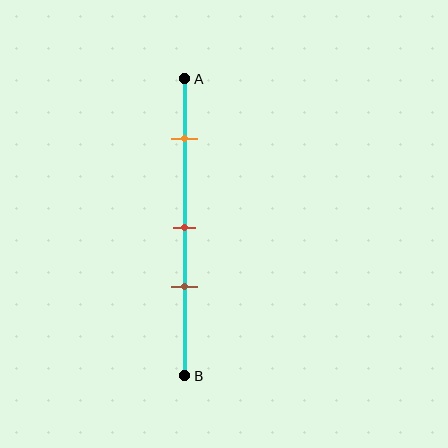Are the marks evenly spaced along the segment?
No, the marks are not evenly spaced.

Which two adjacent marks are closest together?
The red and brown marks are the closest adjacent pair.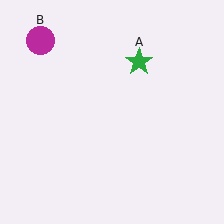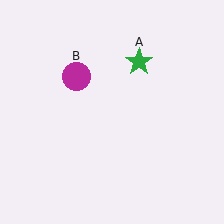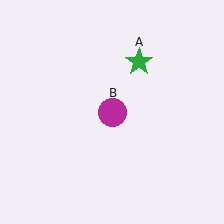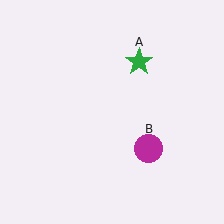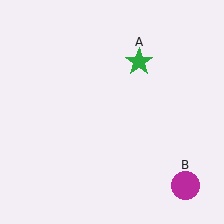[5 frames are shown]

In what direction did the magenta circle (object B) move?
The magenta circle (object B) moved down and to the right.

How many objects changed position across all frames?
1 object changed position: magenta circle (object B).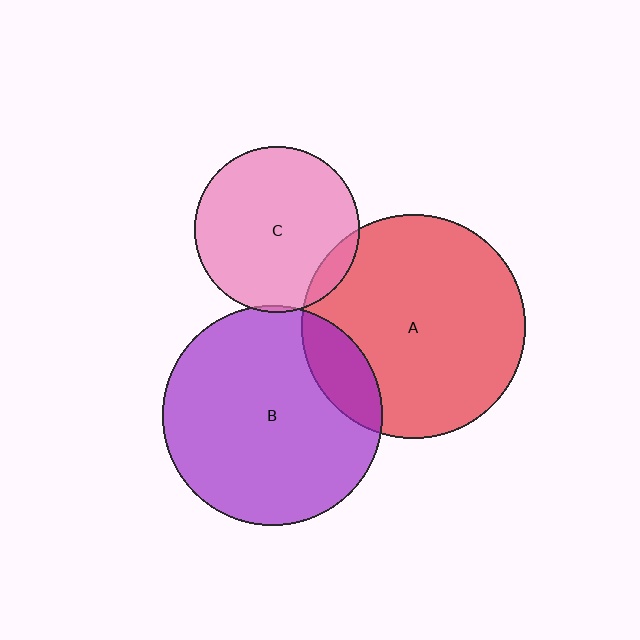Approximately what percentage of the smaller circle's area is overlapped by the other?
Approximately 15%.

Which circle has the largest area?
Circle A (red).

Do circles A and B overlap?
Yes.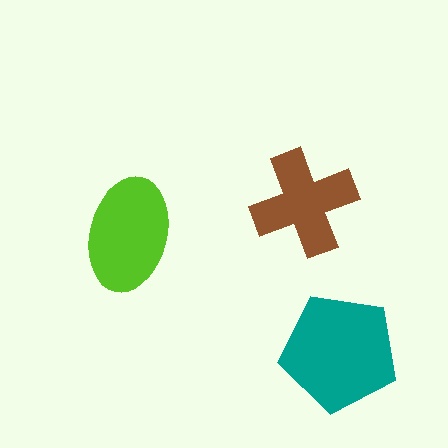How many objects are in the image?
There are 3 objects in the image.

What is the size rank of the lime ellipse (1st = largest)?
2nd.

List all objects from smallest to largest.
The brown cross, the lime ellipse, the teal pentagon.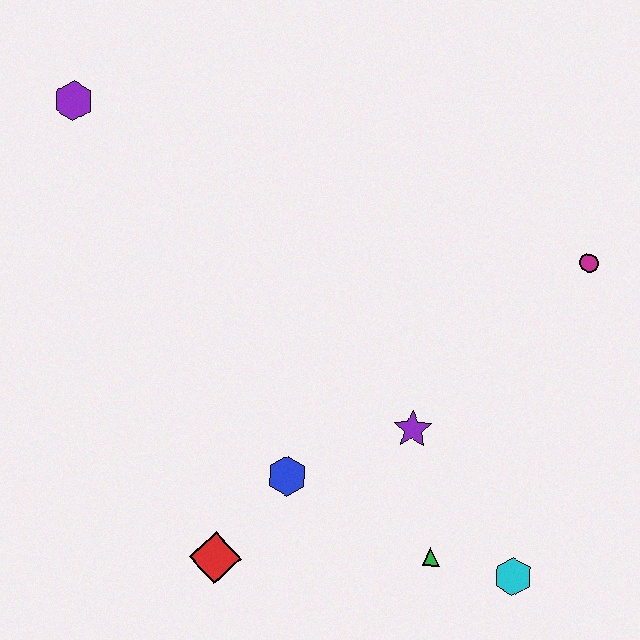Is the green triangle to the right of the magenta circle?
No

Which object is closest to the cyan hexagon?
The green triangle is closest to the cyan hexagon.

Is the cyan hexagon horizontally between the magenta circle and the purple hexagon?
Yes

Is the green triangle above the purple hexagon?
No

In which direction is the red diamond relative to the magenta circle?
The red diamond is to the left of the magenta circle.